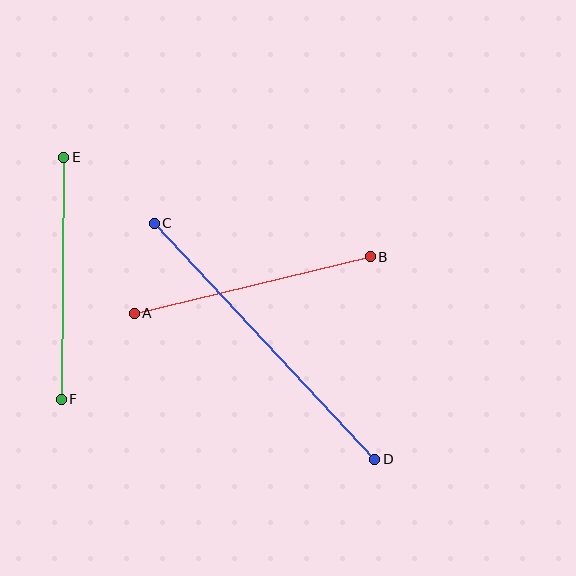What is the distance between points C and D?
The distance is approximately 323 pixels.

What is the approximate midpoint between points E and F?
The midpoint is at approximately (62, 278) pixels.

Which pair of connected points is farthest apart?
Points C and D are farthest apart.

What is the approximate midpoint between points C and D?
The midpoint is at approximately (265, 341) pixels.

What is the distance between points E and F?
The distance is approximately 242 pixels.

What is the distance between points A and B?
The distance is approximately 243 pixels.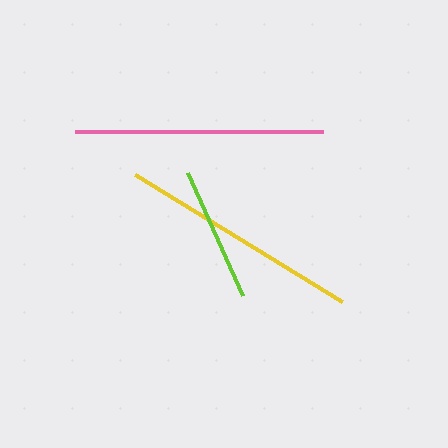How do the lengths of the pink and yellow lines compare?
The pink and yellow lines are approximately the same length.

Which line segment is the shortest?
The lime line is the shortest at approximately 135 pixels.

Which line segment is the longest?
The pink line is the longest at approximately 248 pixels.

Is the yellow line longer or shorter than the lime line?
The yellow line is longer than the lime line.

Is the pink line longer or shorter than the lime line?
The pink line is longer than the lime line.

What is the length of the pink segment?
The pink segment is approximately 248 pixels long.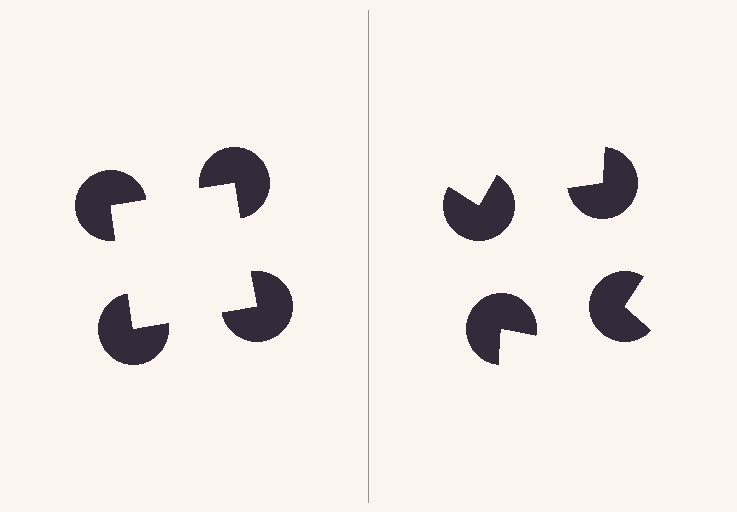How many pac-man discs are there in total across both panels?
8 — 4 on each side.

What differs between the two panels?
The pac-man discs are positioned identically on both sides; only the wedge orientations differ. On the left they align to a square; on the right they are misaligned.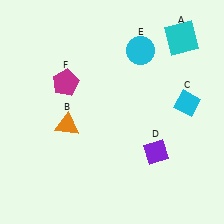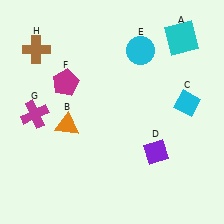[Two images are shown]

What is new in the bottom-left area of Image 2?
A magenta cross (G) was added in the bottom-left area of Image 2.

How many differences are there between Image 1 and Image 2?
There are 2 differences between the two images.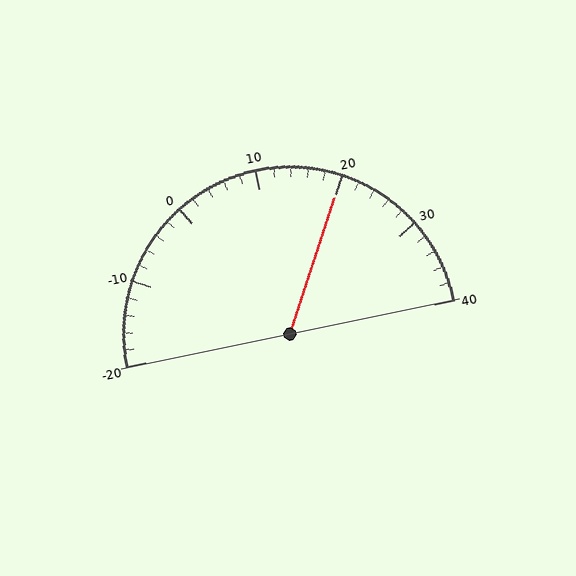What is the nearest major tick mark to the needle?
The nearest major tick mark is 20.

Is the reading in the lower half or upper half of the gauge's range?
The reading is in the upper half of the range (-20 to 40).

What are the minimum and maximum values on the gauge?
The gauge ranges from -20 to 40.